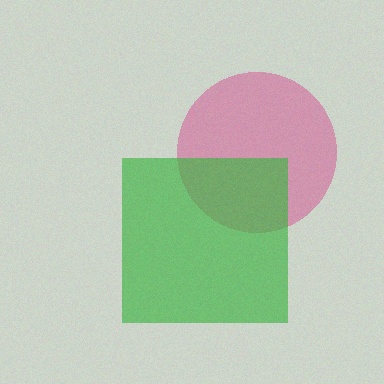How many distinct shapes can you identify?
There are 2 distinct shapes: a magenta circle, a green square.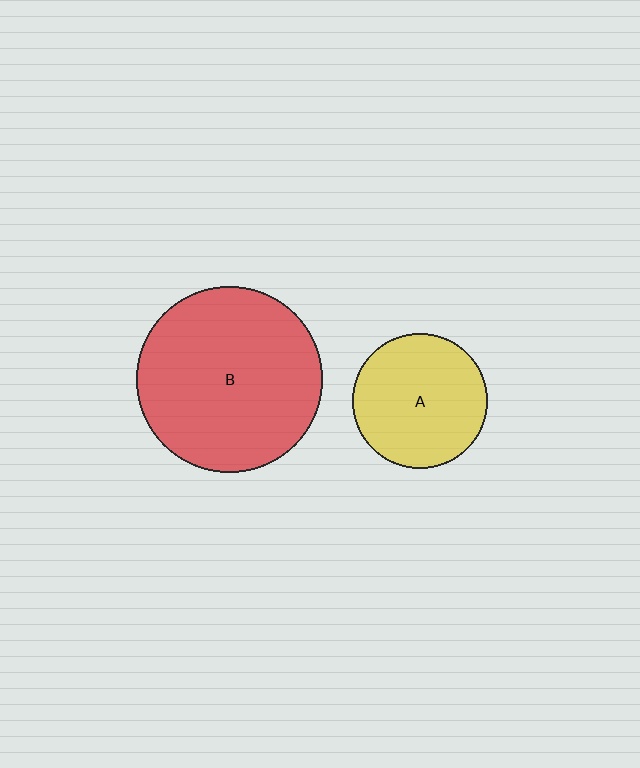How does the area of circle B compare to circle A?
Approximately 1.9 times.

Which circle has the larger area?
Circle B (red).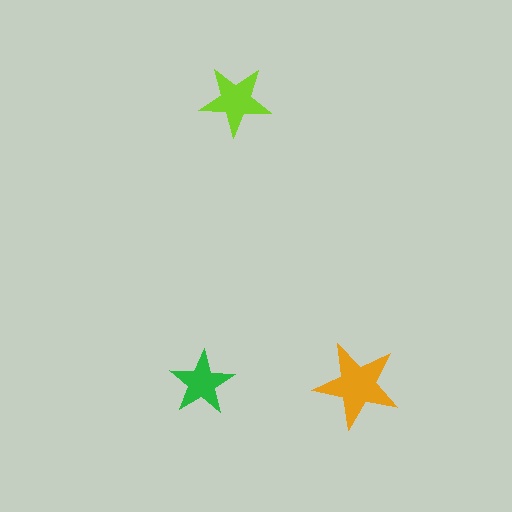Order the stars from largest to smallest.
the orange one, the lime one, the green one.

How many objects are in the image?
There are 3 objects in the image.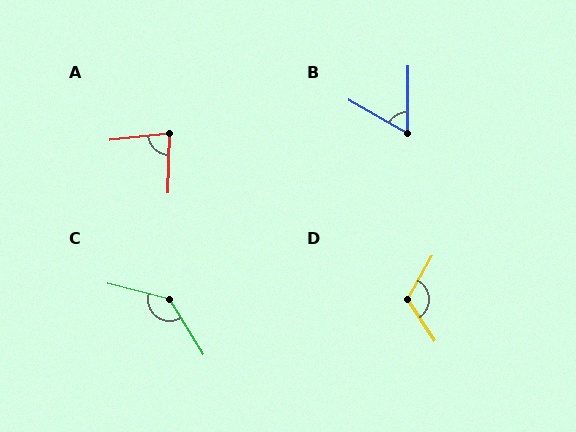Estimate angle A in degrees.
Approximately 83 degrees.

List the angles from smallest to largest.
B (60°), A (83°), D (117°), C (136°).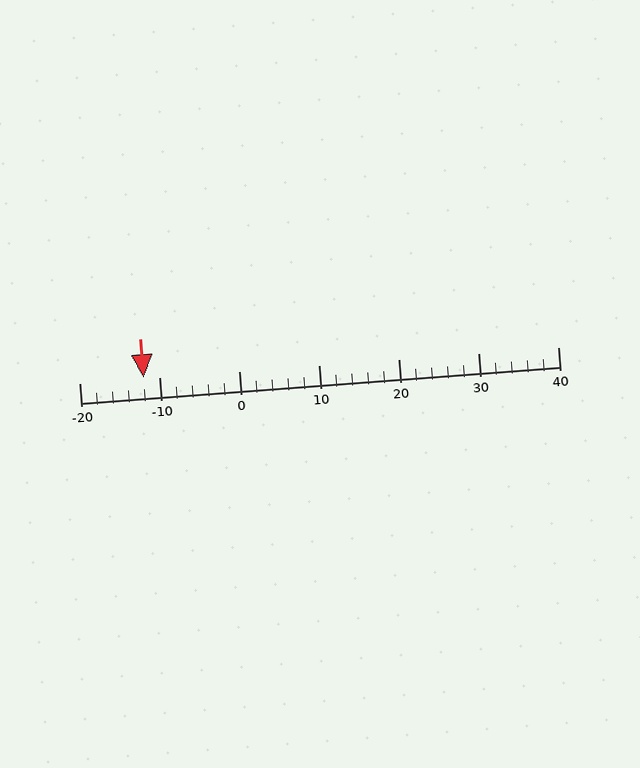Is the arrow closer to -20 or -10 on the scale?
The arrow is closer to -10.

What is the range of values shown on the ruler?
The ruler shows values from -20 to 40.